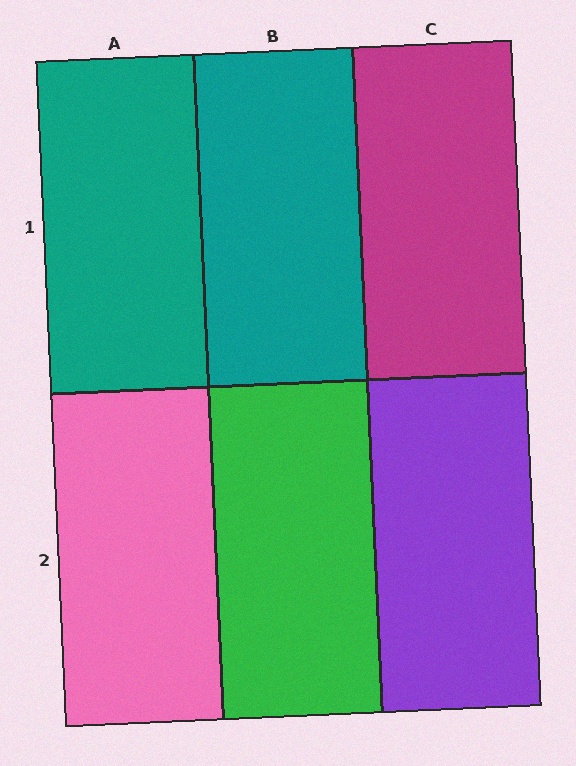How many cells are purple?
1 cell is purple.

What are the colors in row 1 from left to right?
Teal, teal, magenta.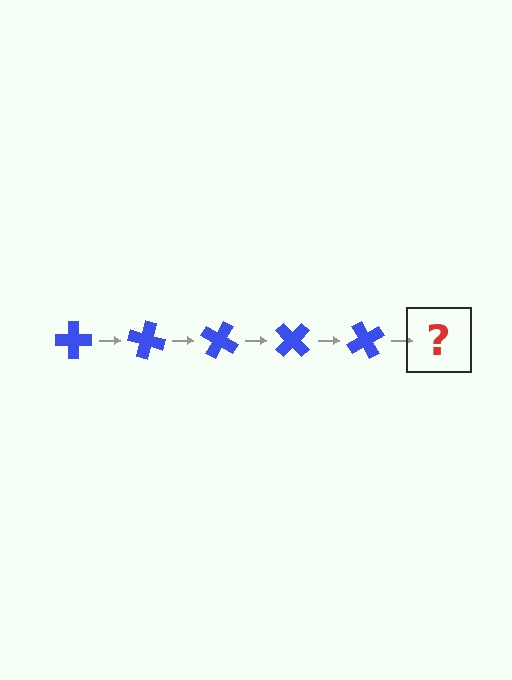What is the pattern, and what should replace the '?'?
The pattern is that the cross rotates 15 degrees each step. The '?' should be a blue cross rotated 75 degrees.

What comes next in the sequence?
The next element should be a blue cross rotated 75 degrees.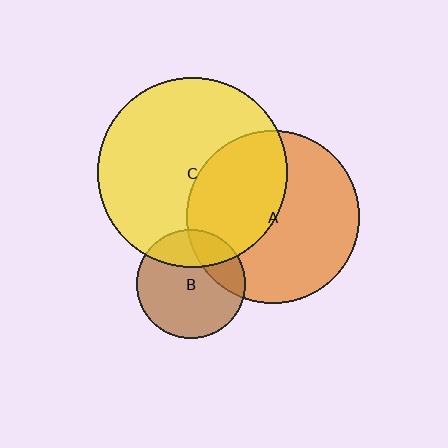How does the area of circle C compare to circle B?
Approximately 3.0 times.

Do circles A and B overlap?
Yes.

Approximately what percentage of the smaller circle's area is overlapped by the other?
Approximately 25%.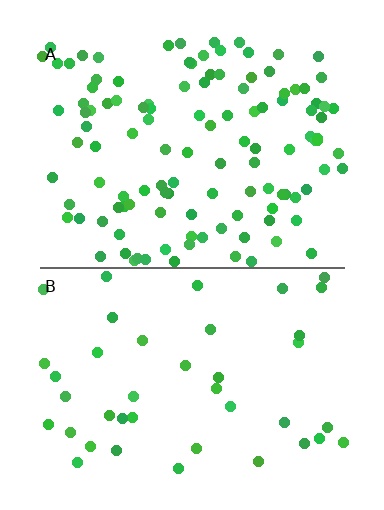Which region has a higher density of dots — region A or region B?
A (the top).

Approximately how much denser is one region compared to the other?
Approximately 2.8× — region A over region B.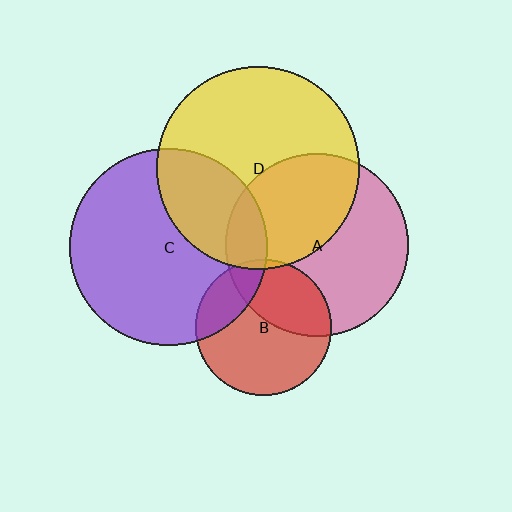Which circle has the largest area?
Circle D (yellow).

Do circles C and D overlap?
Yes.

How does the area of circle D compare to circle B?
Approximately 2.2 times.